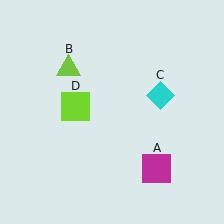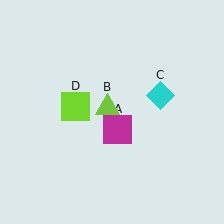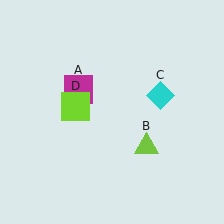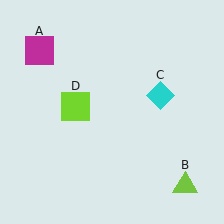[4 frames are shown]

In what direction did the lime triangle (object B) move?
The lime triangle (object B) moved down and to the right.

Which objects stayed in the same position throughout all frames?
Cyan diamond (object C) and lime square (object D) remained stationary.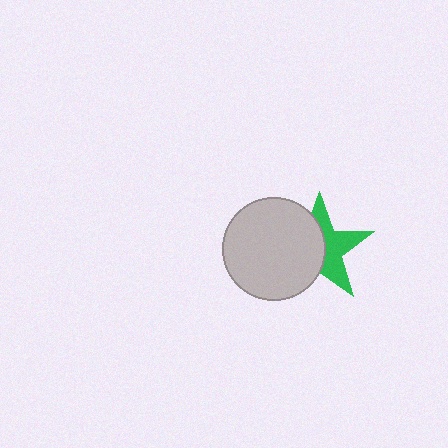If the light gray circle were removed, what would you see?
You would see the complete green star.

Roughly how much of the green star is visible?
About half of it is visible (roughly 48%).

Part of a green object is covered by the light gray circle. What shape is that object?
It is a star.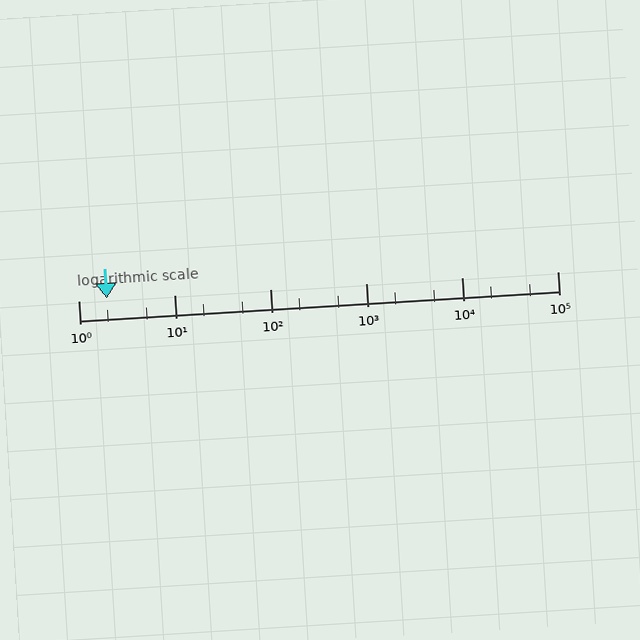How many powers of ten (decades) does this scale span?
The scale spans 5 decades, from 1 to 100000.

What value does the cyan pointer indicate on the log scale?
The pointer indicates approximately 2.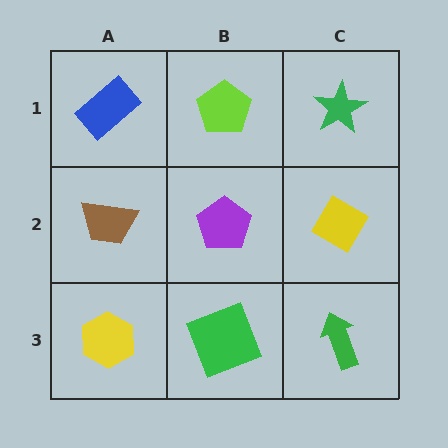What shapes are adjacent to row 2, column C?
A green star (row 1, column C), a green arrow (row 3, column C), a purple pentagon (row 2, column B).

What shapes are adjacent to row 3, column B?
A purple pentagon (row 2, column B), a yellow hexagon (row 3, column A), a green arrow (row 3, column C).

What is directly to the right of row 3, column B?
A green arrow.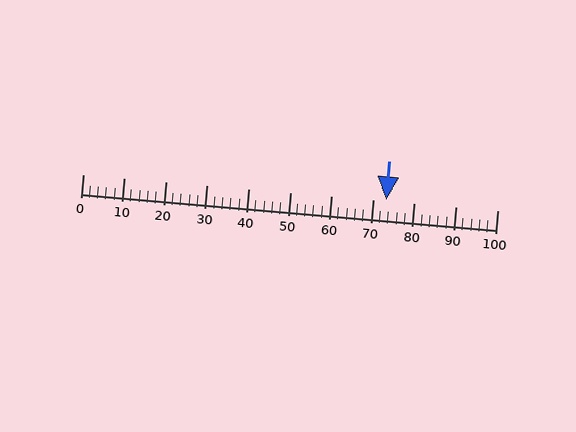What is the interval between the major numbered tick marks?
The major tick marks are spaced 10 units apart.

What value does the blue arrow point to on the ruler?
The blue arrow points to approximately 73.